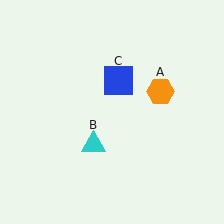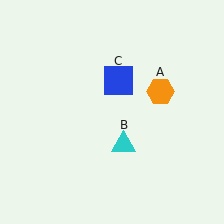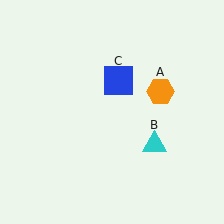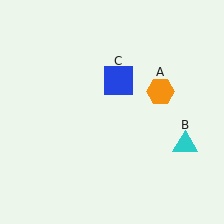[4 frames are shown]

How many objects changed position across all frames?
1 object changed position: cyan triangle (object B).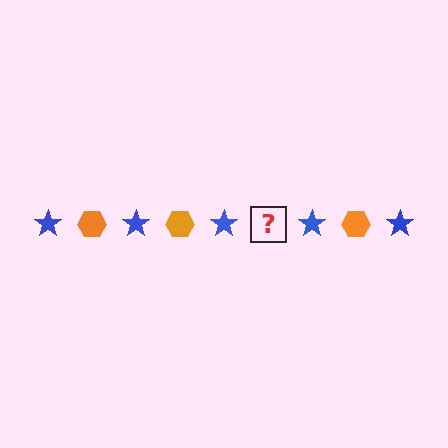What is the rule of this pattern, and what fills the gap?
The rule is that the pattern alternates between blue star and orange hexagon. The gap should be filled with an orange hexagon.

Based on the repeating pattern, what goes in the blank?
The blank should be an orange hexagon.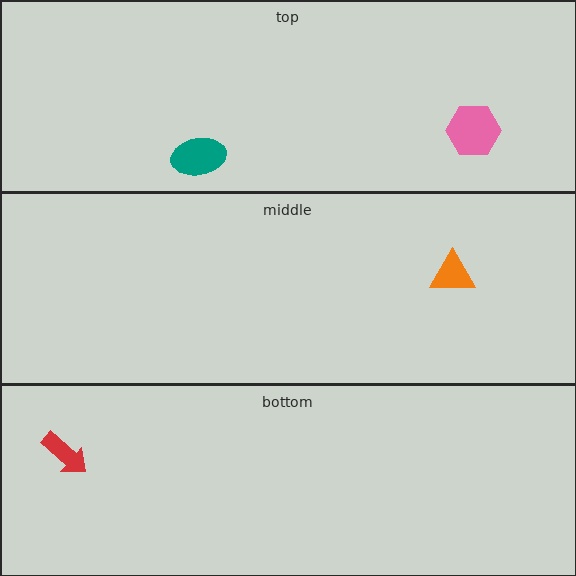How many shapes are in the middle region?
1.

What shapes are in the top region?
The teal ellipse, the pink hexagon.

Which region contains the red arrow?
The bottom region.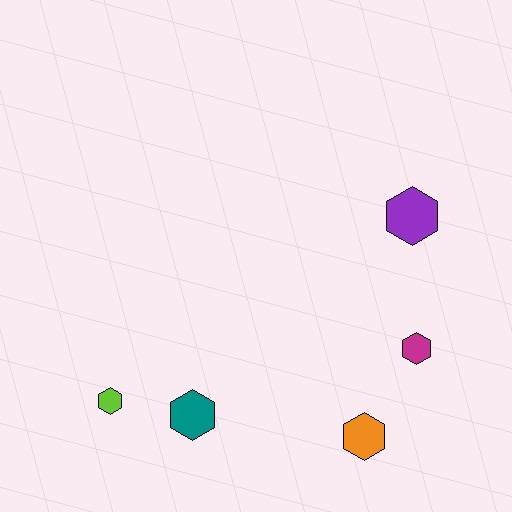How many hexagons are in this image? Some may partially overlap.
There are 5 hexagons.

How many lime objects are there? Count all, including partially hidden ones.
There is 1 lime object.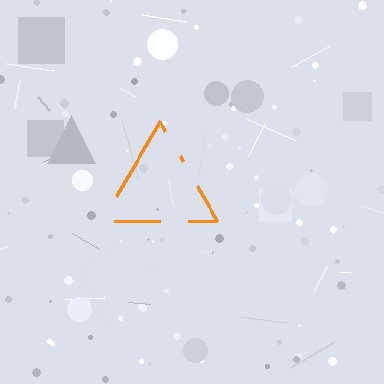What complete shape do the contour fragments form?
The contour fragments form a triangle.